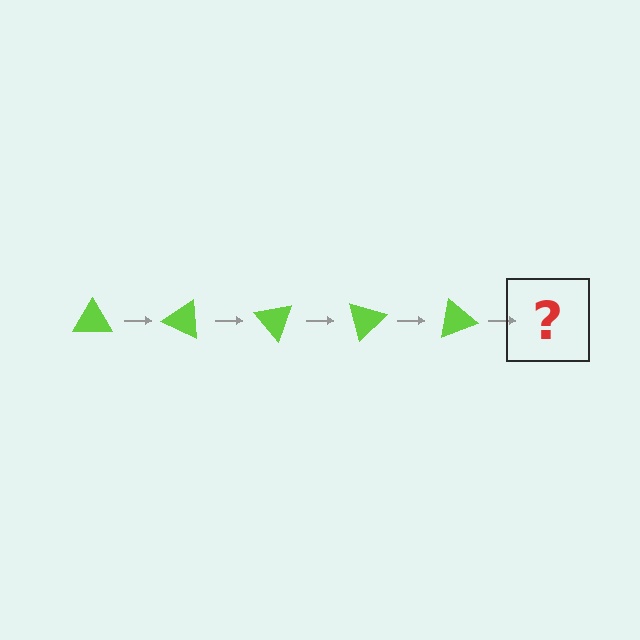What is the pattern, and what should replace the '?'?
The pattern is that the triangle rotates 25 degrees each step. The '?' should be a lime triangle rotated 125 degrees.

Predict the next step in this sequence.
The next step is a lime triangle rotated 125 degrees.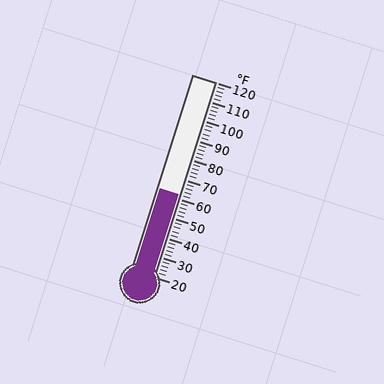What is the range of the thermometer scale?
The thermometer scale ranges from 20°F to 120°F.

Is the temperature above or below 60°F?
The temperature is above 60°F.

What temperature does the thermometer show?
The thermometer shows approximately 62°F.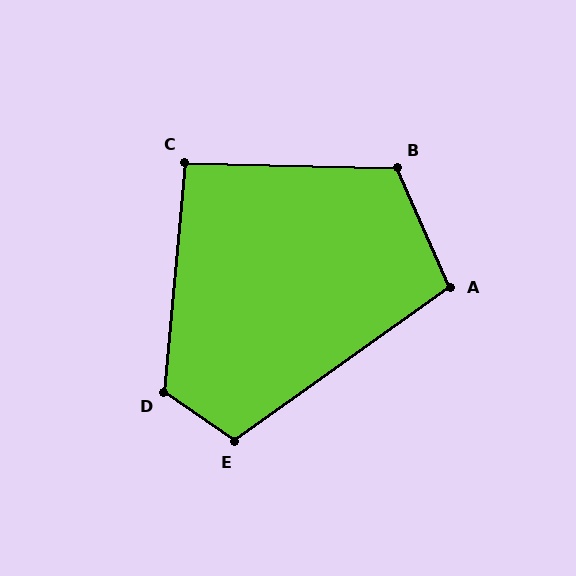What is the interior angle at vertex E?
Approximately 110 degrees (obtuse).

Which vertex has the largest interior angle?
D, at approximately 119 degrees.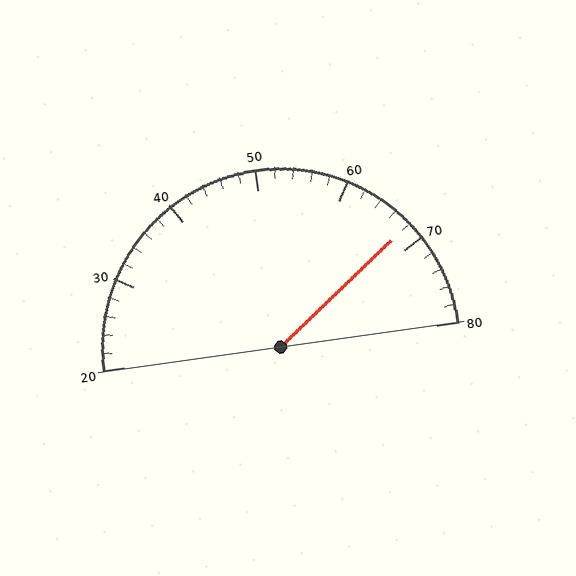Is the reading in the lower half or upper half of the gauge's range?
The reading is in the upper half of the range (20 to 80).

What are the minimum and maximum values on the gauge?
The gauge ranges from 20 to 80.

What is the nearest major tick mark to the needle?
The nearest major tick mark is 70.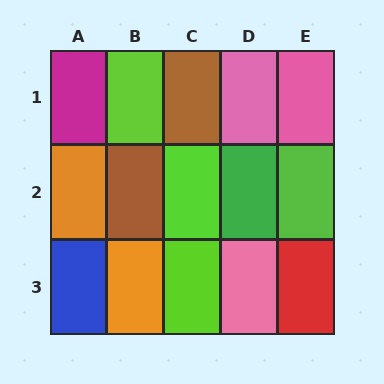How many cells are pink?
3 cells are pink.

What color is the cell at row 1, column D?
Pink.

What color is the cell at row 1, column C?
Brown.